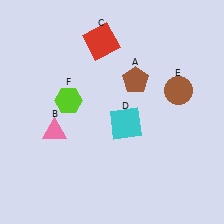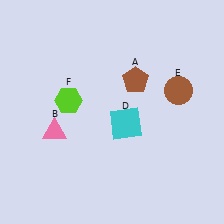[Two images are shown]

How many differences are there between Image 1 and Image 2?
There is 1 difference between the two images.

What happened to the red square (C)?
The red square (C) was removed in Image 2. It was in the top-left area of Image 1.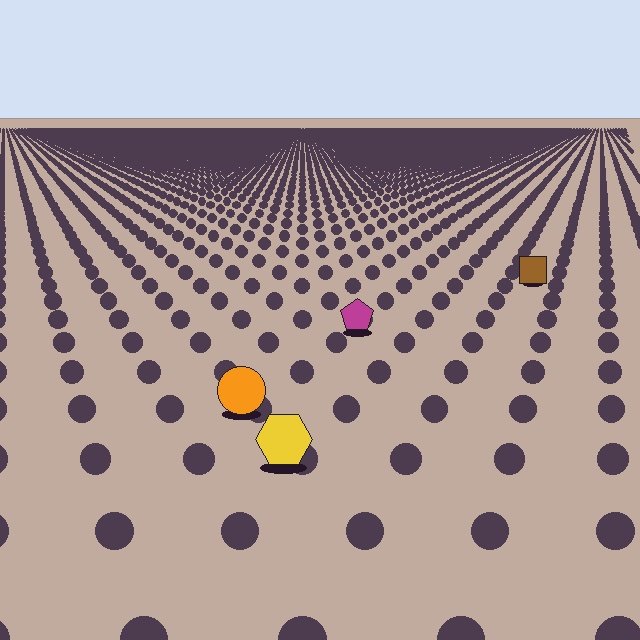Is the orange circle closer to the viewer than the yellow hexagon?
No. The yellow hexagon is closer — you can tell from the texture gradient: the ground texture is coarser near it.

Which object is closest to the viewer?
The yellow hexagon is closest. The texture marks near it are larger and more spread out.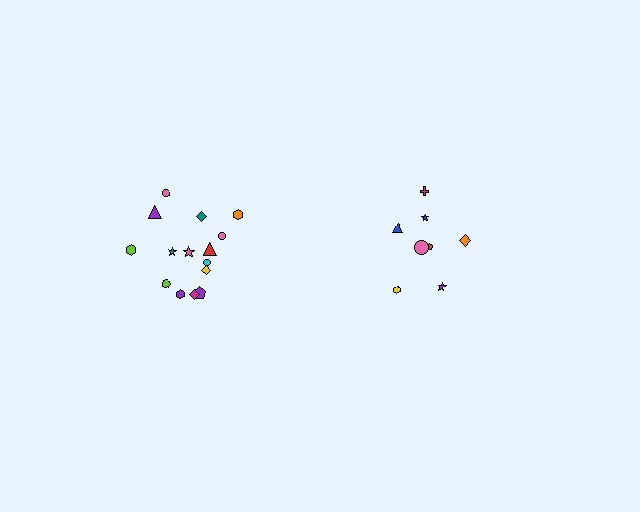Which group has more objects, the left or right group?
The left group.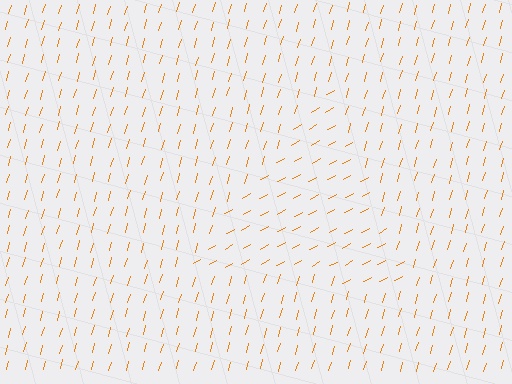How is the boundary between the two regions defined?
The boundary is defined purely by a change in line orientation (approximately 45 degrees difference). All lines are the same color and thickness.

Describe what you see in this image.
The image is filled with small orange line segments. A triangle region in the image has lines oriented differently from the surrounding lines, creating a visible texture boundary.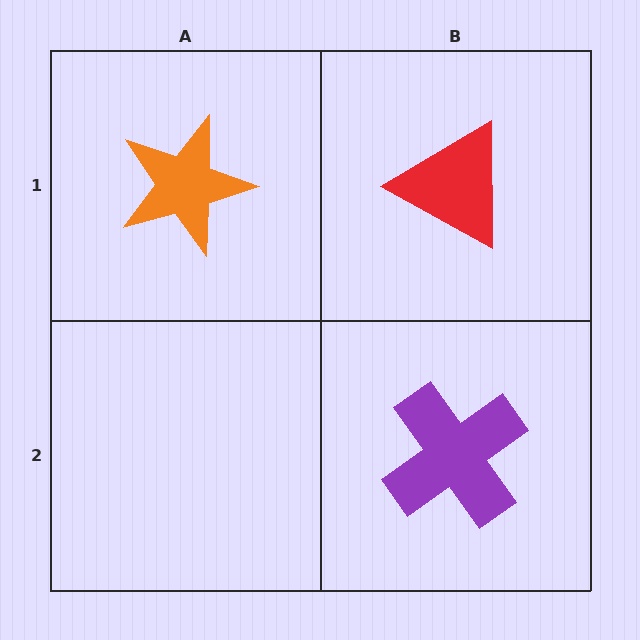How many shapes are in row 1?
2 shapes.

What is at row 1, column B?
A red triangle.